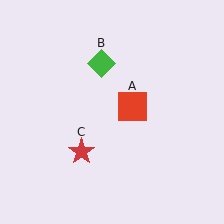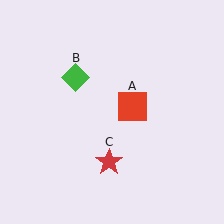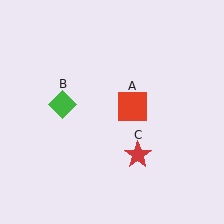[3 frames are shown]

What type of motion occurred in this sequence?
The green diamond (object B), red star (object C) rotated counterclockwise around the center of the scene.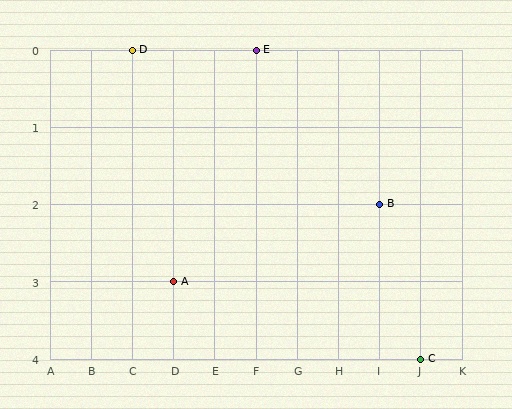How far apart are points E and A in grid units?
Points E and A are 2 columns and 3 rows apart (about 3.6 grid units diagonally).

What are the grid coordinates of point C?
Point C is at grid coordinates (J, 4).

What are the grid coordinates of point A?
Point A is at grid coordinates (D, 3).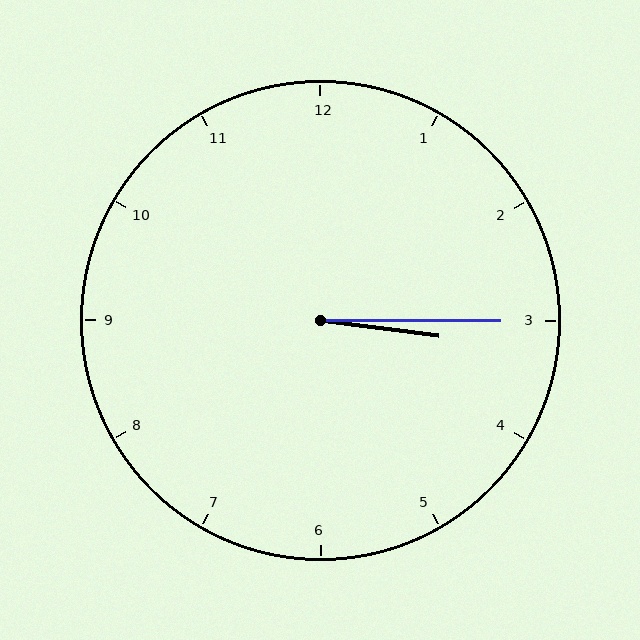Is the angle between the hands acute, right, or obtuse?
It is acute.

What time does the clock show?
3:15.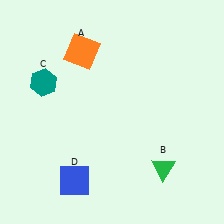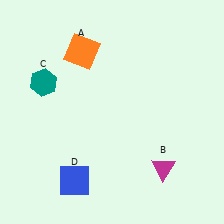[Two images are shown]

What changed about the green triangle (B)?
In Image 1, B is green. In Image 2, it changed to magenta.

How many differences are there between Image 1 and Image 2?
There is 1 difference between the two images.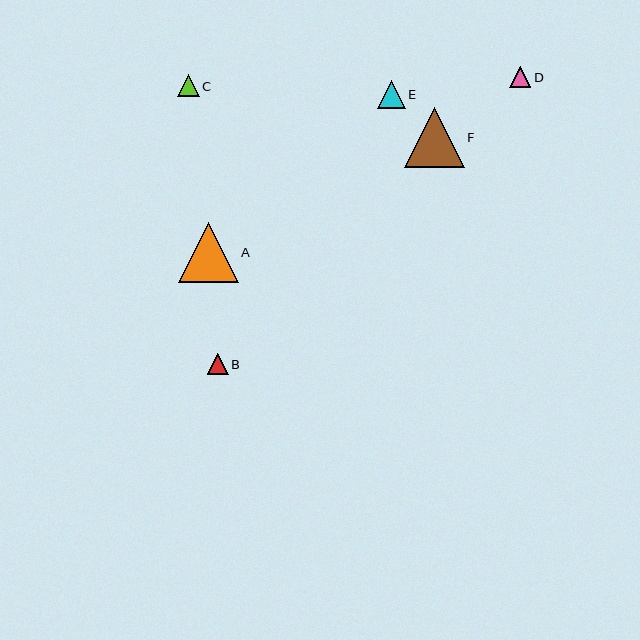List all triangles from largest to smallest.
From largest to smallest: F, A, E, C, B, D.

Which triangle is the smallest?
Triangle D is the smallest with a size of approximately 21 pixels.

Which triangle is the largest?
Triangle F is the largest with a size of approximately 60 pixels.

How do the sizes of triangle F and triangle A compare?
Triangle F and triangle A are approximately the same size.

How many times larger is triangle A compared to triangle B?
Triangle A is approximately 2.8 times the size of triangle B.